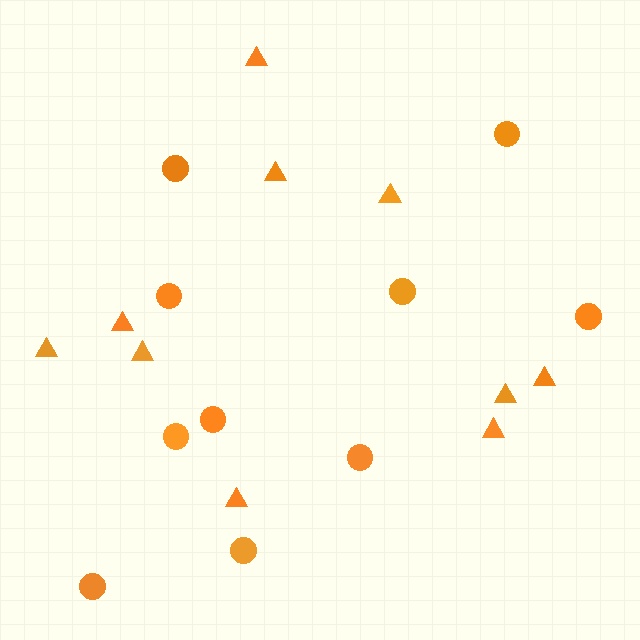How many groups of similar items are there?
There are 2 groups: one group of triangles (10) and one group of circles (10).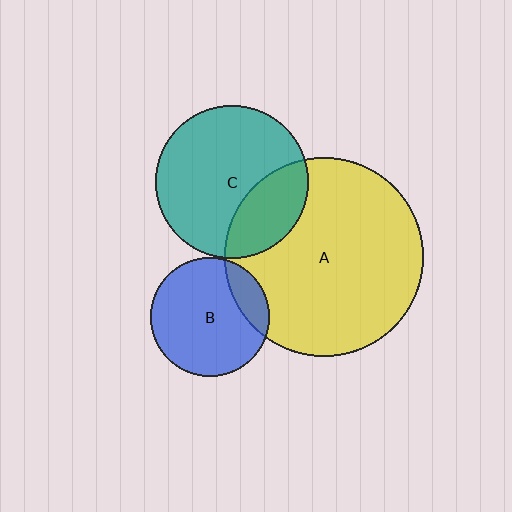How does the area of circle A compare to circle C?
Approximately 1.7 times.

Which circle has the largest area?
Circle A (yellow).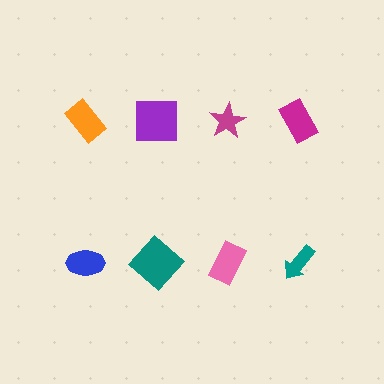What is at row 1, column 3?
A magenta star.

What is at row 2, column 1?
A blue ellipse.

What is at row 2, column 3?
A pink rectangle.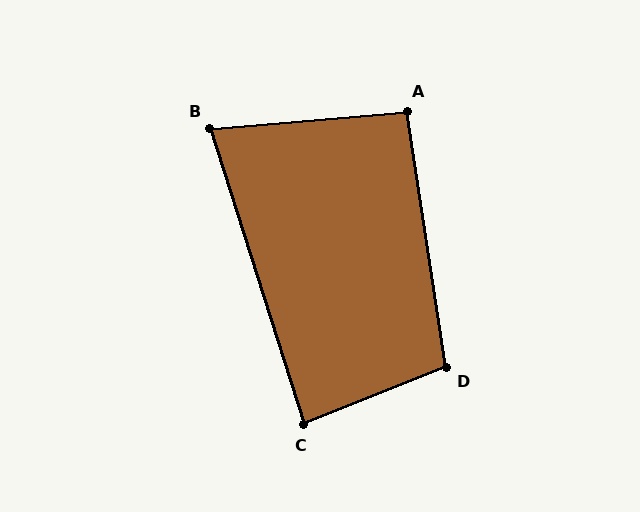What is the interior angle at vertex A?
Approximately 94 degrees (approximately right).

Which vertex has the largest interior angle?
D, at approximately 103 degrees.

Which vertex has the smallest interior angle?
B, at approximately 77 degrees.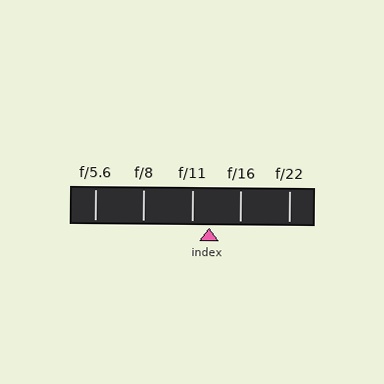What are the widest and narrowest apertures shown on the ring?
The widest aperture shown is f/5.6 and the narrowest is f/22.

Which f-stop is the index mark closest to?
The index mark is closest to f/11.